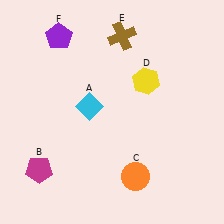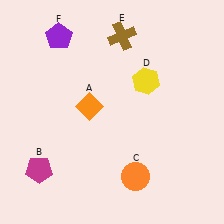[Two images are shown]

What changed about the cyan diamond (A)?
In Image 1, A is cyan. In Image 2, it changed to orange.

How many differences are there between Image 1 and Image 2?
There is 1 difference between the two images.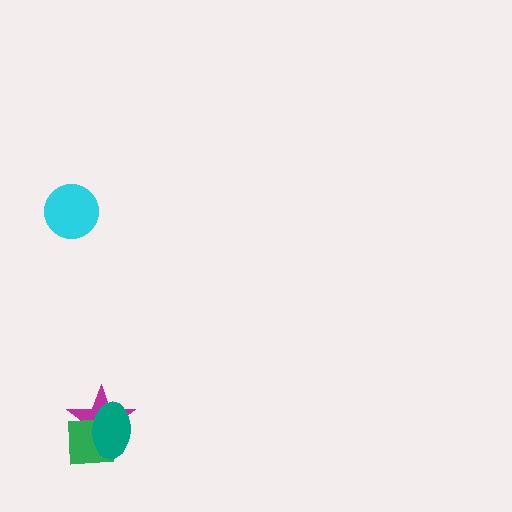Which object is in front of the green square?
The teal ellipse is in front of the green square.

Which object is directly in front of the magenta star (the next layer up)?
The green square is directly in front of the magenta star.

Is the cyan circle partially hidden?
No, no other shape covers it.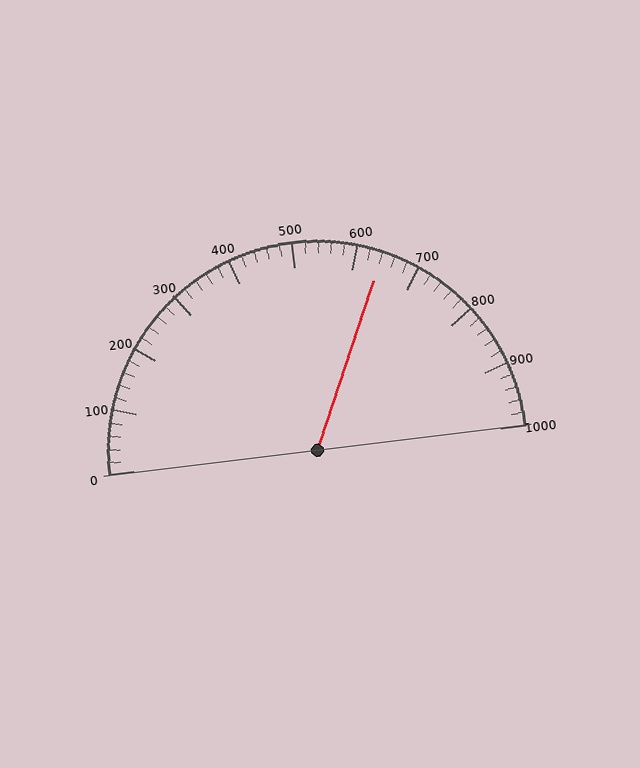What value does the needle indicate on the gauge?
The needle indicates approximately 640.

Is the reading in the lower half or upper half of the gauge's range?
The reading is in the upper half of the range (0 to 1000).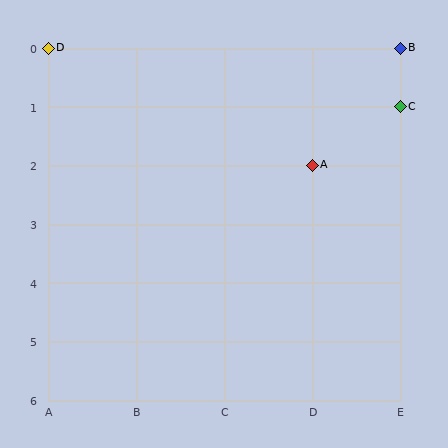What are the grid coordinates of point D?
Point D is at grid coordinates (A, 0).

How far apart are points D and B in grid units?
Points D and B are 4 columns apart.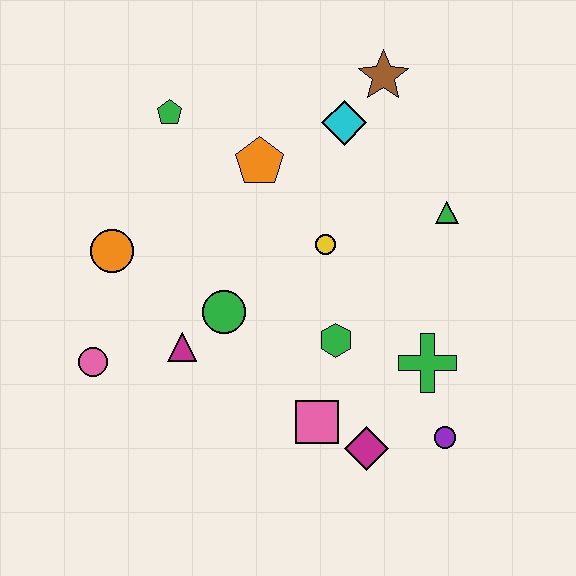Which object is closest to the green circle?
The magenta triangle is closest to the green circle.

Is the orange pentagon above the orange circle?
Yes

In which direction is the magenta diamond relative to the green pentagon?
The magenta diamond is below the green pentagon.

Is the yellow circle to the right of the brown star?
No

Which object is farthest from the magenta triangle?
The brown star is farthest from the magenta triangle.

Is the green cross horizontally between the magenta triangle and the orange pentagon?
No